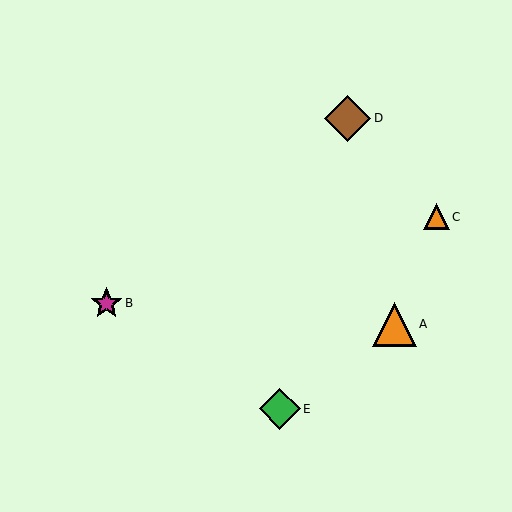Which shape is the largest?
The brown diamond (labeled D) is the largest.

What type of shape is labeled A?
Shape A is an orange triangle.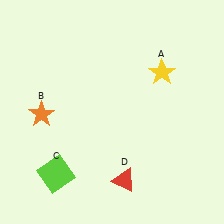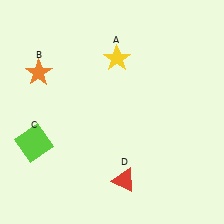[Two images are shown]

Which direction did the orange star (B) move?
The orange star (B) moved up.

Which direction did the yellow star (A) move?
The yellow star (A) moved left.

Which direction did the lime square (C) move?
The lime square (C) moved up.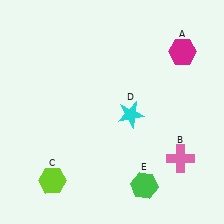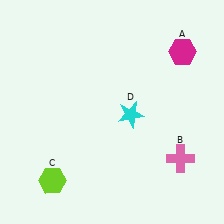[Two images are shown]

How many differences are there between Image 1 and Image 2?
There is 1 difference between the two images.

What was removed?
The green hexagon (E) was removed in Image 2.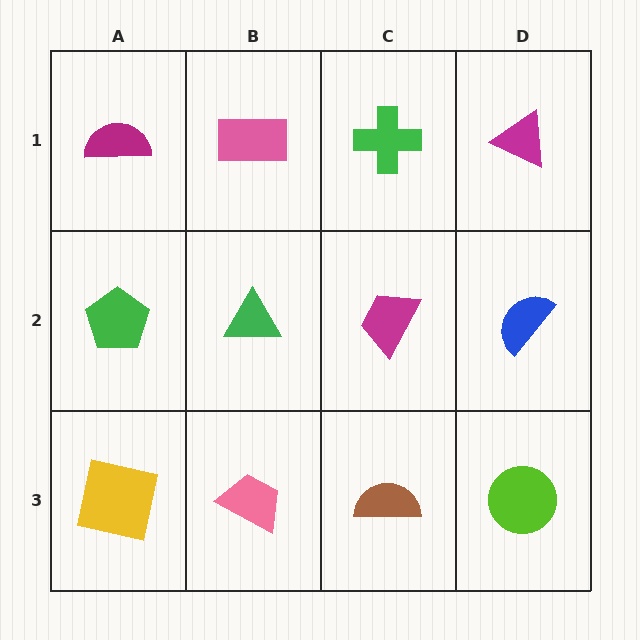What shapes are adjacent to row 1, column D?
A blue semicircle (row 2, column D), a green cross (row 1, column C).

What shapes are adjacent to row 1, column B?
A green triangle (row 2, column B), a magenta semicircle (row 1, column A), a green cross (row 1, column C).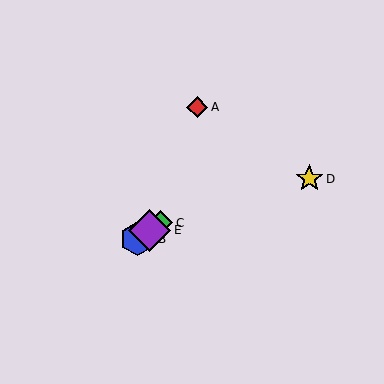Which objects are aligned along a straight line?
Objects B, C, E are aligned along a straight line.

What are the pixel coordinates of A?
Object A is at (197, 107).